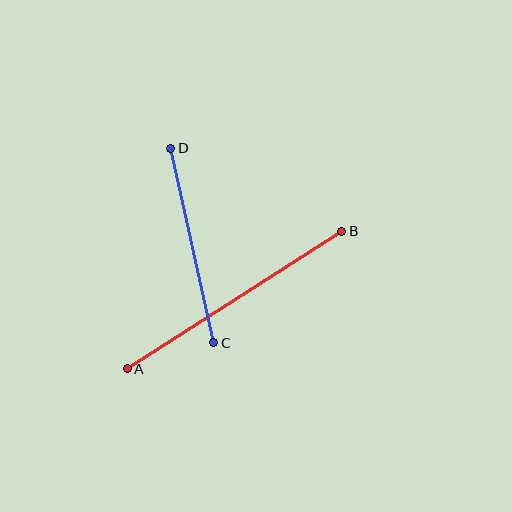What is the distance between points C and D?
The distance is approximately 199 pixels.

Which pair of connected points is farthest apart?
Points A and B are farthest apart.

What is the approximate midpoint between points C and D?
The midpoint is at approximately (192, 246) pixels.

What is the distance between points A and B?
The distance is approximately 254 pixels.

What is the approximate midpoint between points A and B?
The midpoint is at approximately (234, 300) pixels.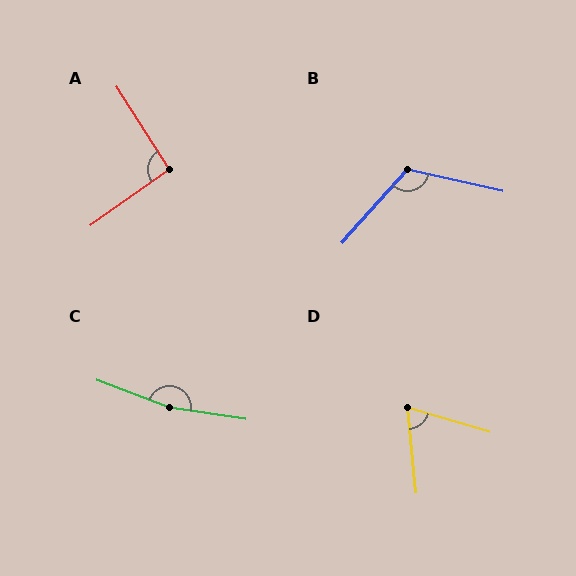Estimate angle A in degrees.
Approximately 93 degrees.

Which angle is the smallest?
D, at approximately 68 degrees.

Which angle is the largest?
C, at approximately 168 degrees.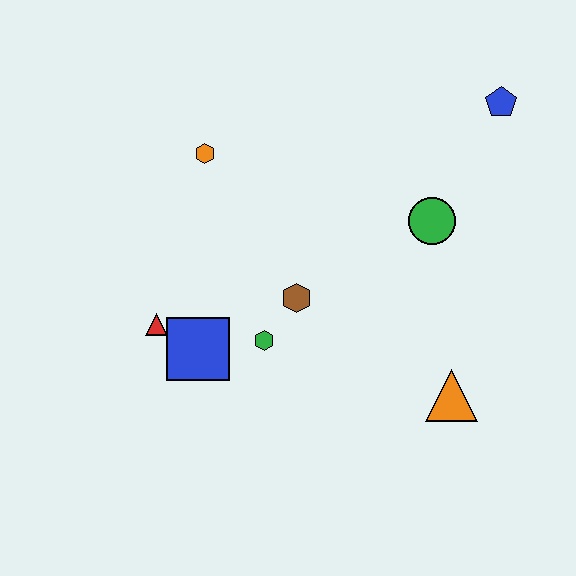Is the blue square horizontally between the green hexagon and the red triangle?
Yes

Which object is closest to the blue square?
The red triangle is closest to the blue square.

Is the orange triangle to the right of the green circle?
Yes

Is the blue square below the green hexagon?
Yes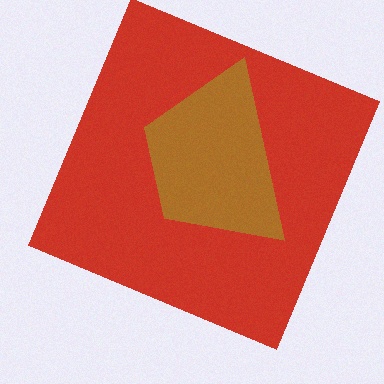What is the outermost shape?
The red square.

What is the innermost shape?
The brown trapezoid.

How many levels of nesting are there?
2.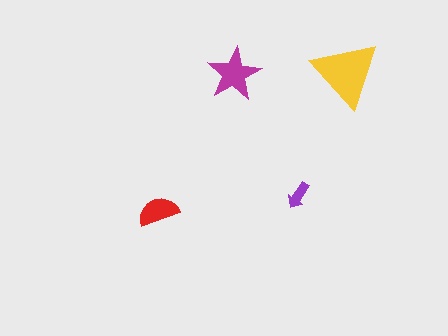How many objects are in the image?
There are 4 objects in the image.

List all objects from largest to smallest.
The yellow triangle, the magenta star, the red semicircle, the purple arrow.